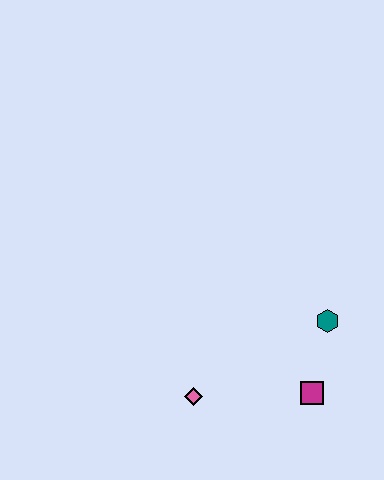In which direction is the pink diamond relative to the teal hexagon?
The pink diamond is to the left of the teal hexagon.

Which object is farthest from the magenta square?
The pink diamond is farthest from the magenta square.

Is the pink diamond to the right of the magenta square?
No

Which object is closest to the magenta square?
The teal hexagon is closest to the magenta square.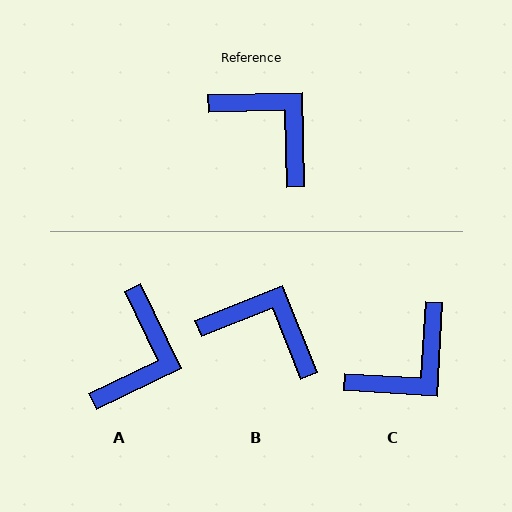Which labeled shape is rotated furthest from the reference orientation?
C, about 94 degrees away.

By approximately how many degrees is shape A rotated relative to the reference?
Approximately 65 degrees clockwise.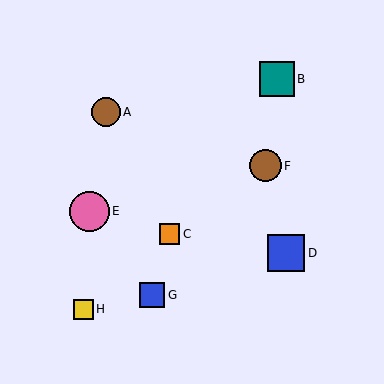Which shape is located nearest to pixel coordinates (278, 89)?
The teal square (labeled B) at (277, 79) is nearest to that location.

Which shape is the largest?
The pink circle (labeled E) is the largest.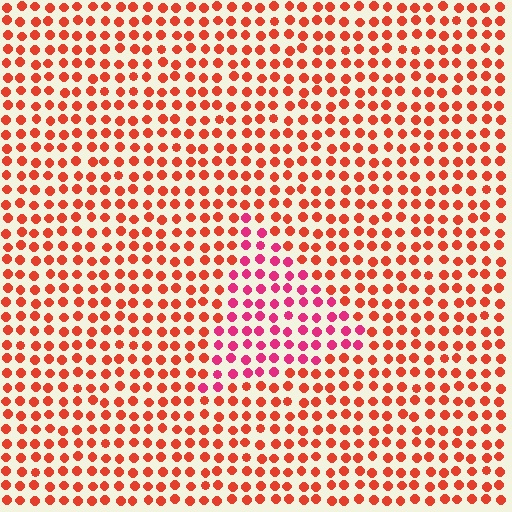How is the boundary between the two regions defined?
The boundary is defined purely by a slight shift in hue (about 34 degrees). Spacing, size, and orientation are identical on both sides.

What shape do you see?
I see a triangle.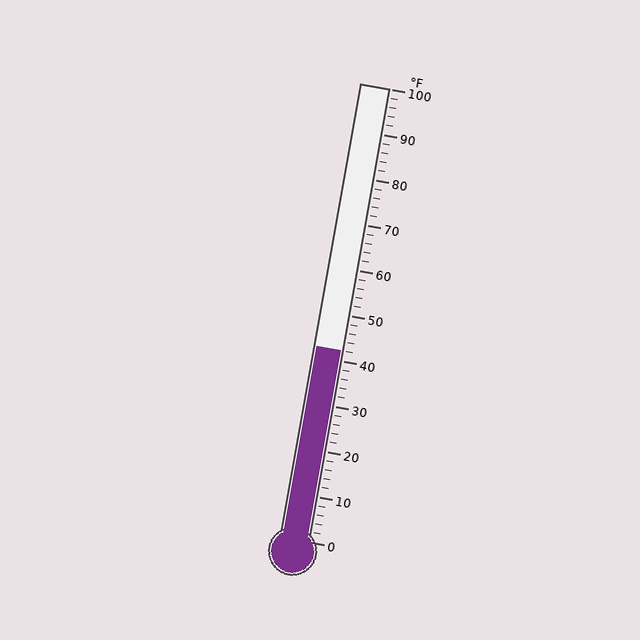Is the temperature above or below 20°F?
The temperature is above 20°F.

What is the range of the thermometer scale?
The thermometer scale ranges from 0°F to 100°F.